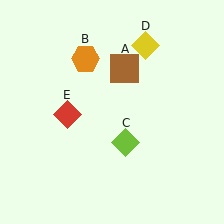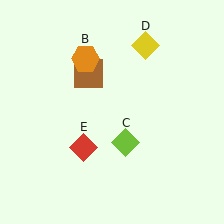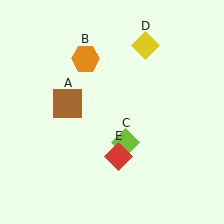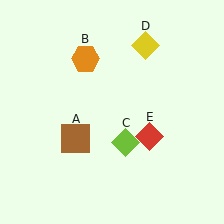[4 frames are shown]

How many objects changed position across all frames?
2 objects changed position: brown square (object A), red diamond (object E).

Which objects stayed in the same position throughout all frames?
Orange hexagon (object B) and lime diamond (object C) and yellow diamond (object D) remained stationary.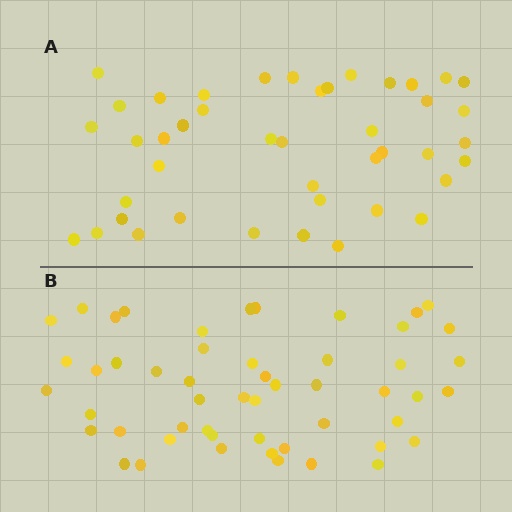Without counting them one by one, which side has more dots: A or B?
Region B (the bottom region) has more dots.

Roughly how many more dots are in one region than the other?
Region B has roughly 8 or so more dots than region A.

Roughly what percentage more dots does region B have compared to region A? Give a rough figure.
About 20% more.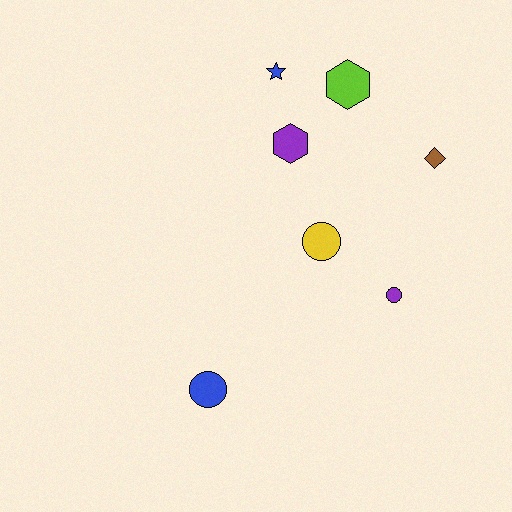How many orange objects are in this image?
There are no orange objects.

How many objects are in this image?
There are 7 objects.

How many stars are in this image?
There is 1 star.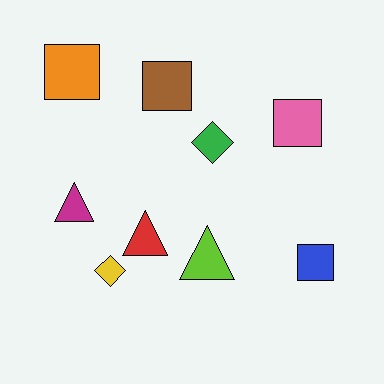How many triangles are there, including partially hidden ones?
There are 3 triangles.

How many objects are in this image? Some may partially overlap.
There are 9 objects.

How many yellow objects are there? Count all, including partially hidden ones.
There is 1 yellow object.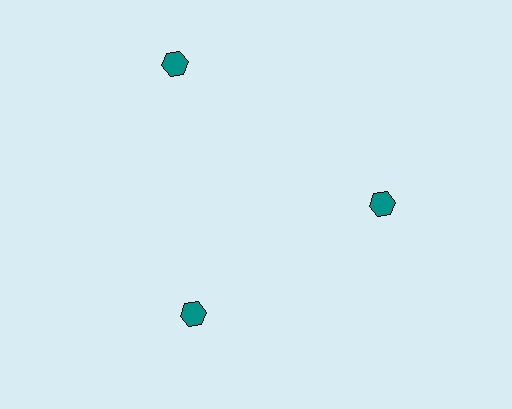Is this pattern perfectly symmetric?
No. The 3 teal hexagons are arranged in a ring, but one element near the 11 o'clock position is pushed outward from the center, breaking the 3-fold rotational symmetry.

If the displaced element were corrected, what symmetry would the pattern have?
It would have 3-fold rotational symmetry — the pattern would map onto itself every 120 degrees.